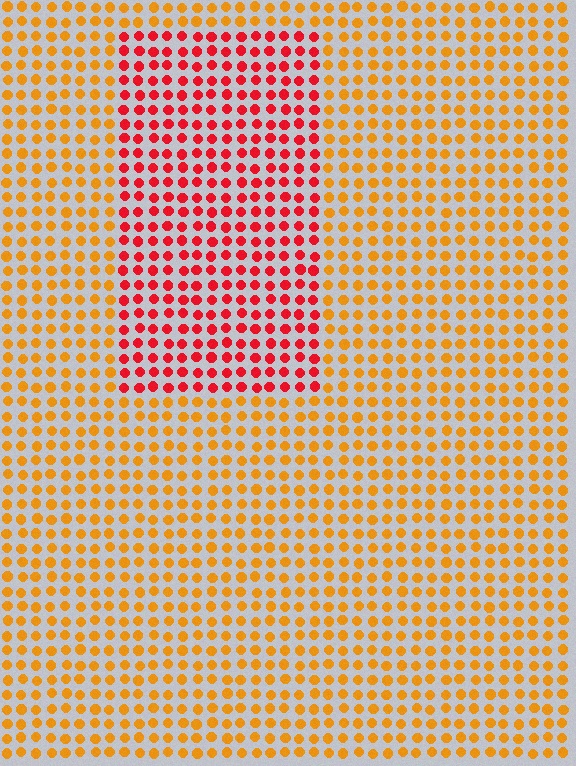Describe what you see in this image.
The image is filled with small orange elements in a uniform arrangement. A rectangle-shaped region is visible where the elements are tinted to a slightly different hue, forming a subtle color boundary.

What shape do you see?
I see a rectangle.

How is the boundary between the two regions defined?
The boundary is defined purely by a slight shift in hue (about 42 degrees). Spacing, size, and orientation are identical on both sides.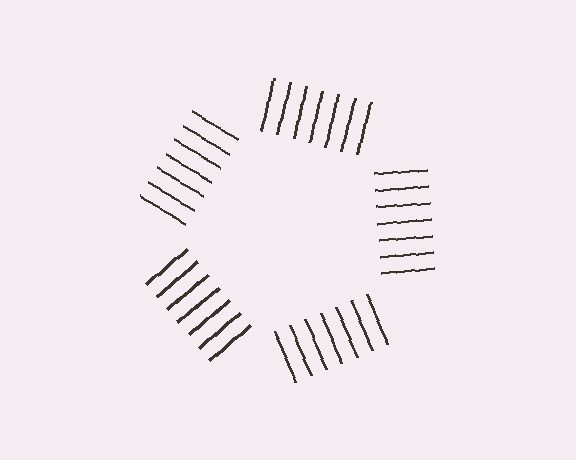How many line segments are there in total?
35 — 7 along each of the 5 edges.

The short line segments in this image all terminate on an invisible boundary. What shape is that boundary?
An illusory pentagon — the line segments terminate on its edges but no continuous stroke is drawn.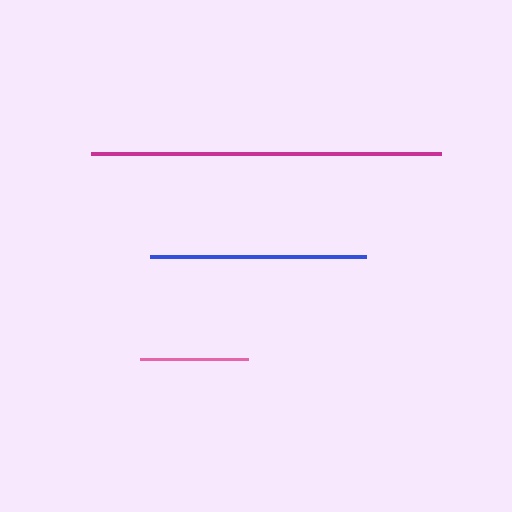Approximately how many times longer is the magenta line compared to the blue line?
The magenta line is approximately 1.6 times the length of the blue line.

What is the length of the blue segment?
The blue segment is approximately 216 pixels long.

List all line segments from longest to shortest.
From longest to shortest: magenta, blue, pink.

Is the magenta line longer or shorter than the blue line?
The magenta line is longer than the blue line.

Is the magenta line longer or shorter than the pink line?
The magenta line is longer than the pink line.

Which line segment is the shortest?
The pink line is the shortest at approximately 108 pixels.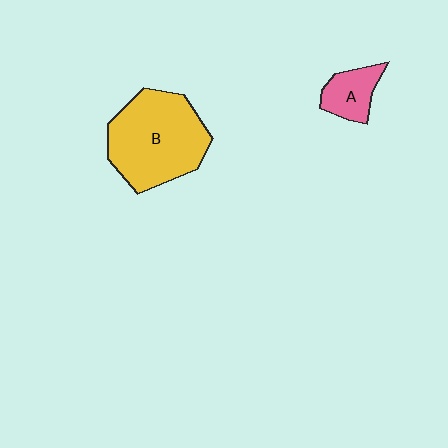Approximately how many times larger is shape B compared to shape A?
Approximately 3.1 times.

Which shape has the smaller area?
Shape A (pink).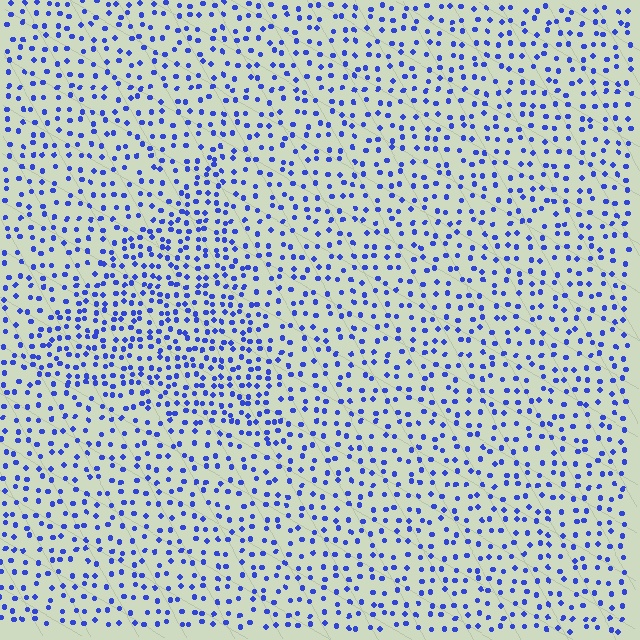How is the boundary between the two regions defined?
The boundary is defined by a change in element density (approximately 1.7x ratio). All elements are the same color, size, and shape.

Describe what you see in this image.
The image contains small blue elements arranged at two different densities. A triangle-shaped region is visible where the elements are more densely packed than the surrounding area.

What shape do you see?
I see a triangle.